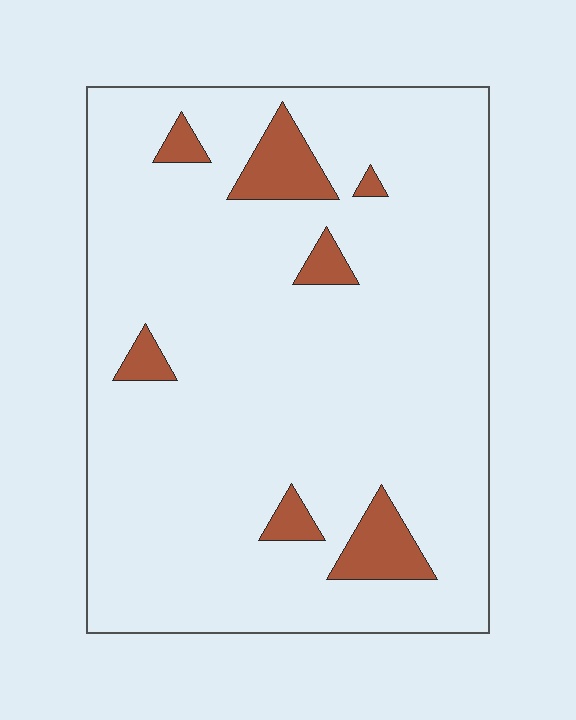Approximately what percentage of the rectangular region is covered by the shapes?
Approximately 10%.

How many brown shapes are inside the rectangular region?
7.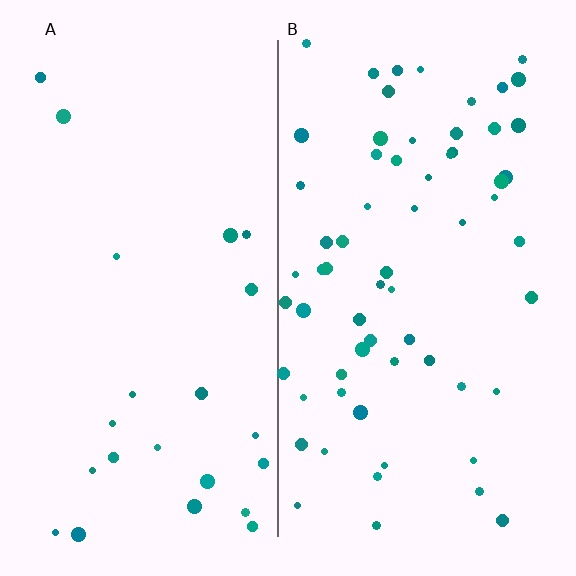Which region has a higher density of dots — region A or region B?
B (the right).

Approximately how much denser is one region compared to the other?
Approximately 2.8× — region B over region A.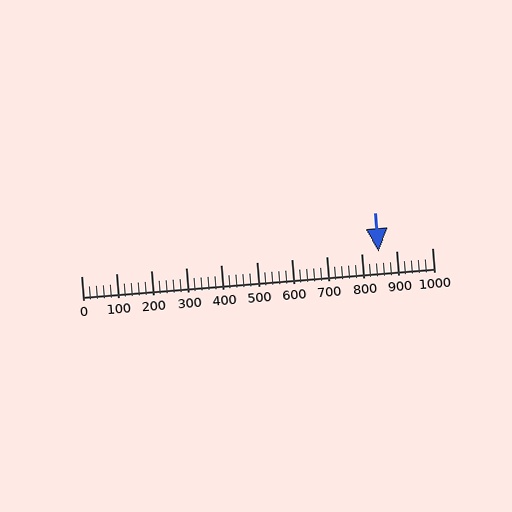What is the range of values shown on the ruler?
The ruler shows values from 0 to 1000.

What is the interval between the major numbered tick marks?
The major tick marks are spaced 100 units apart.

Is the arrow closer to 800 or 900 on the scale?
The arrow is closer to 800.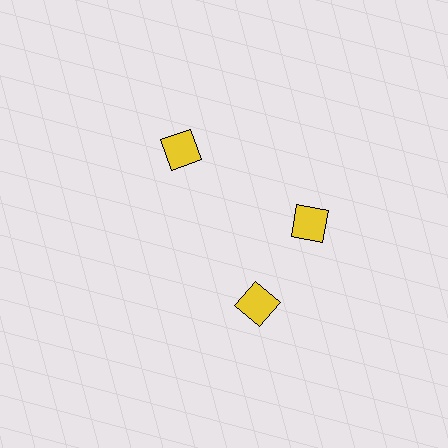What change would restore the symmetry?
The symmetry would be restored by rotating it back into even spacing with its neighbors so that all 3 diamonds sit at equal angles and equal distance from the center.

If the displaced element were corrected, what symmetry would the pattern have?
It would have 3-fold rotational symmetry — the pattern would map onto itself every 120 degrees.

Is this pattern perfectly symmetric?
No. The 3 yellow diamonds are arranged in a ring, but one element near the 7 o'clock position is rotated out of alignment along the ring, breaking the 3-fold rotational symmetry.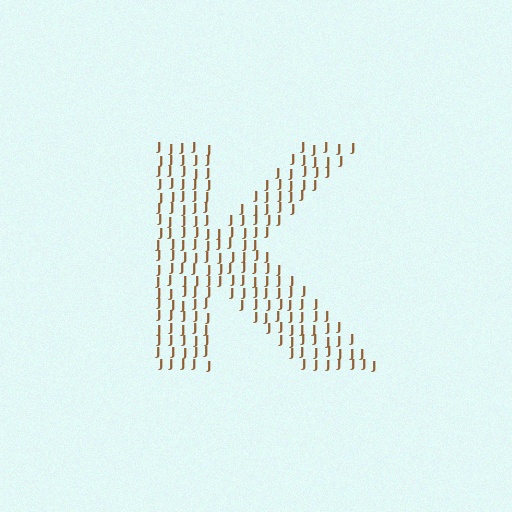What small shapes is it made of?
It is made of small letter J's.